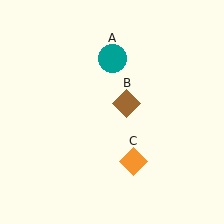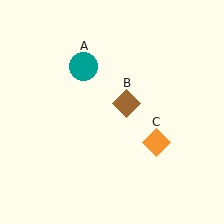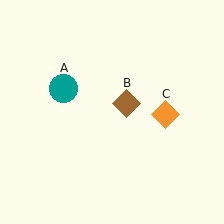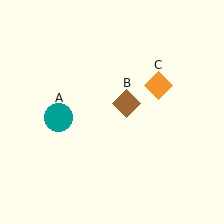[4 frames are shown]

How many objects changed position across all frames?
2 objects changed position: teal circle (object A), orange diamond (object C).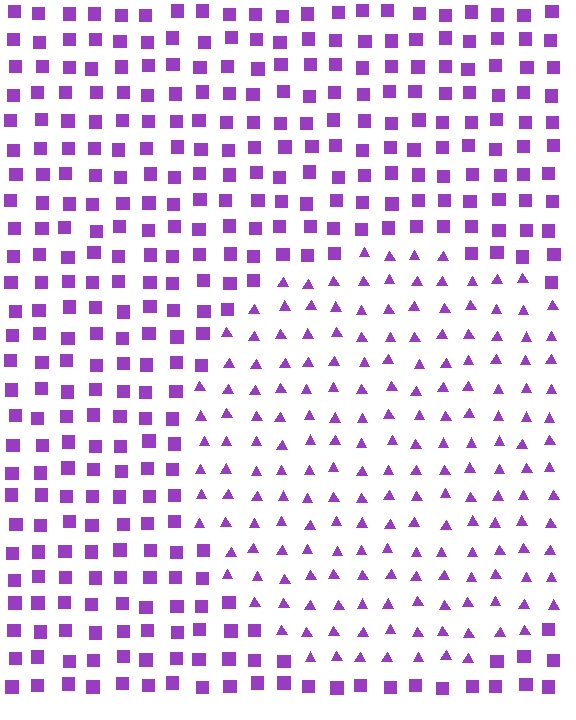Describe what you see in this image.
The image is filled with small purple elements arranged in a uniform grid. A circle-shaped region contains triangles, while the surrounding area contains squares. The boundary is defined purely by the change in element shape.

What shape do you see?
I see a circle.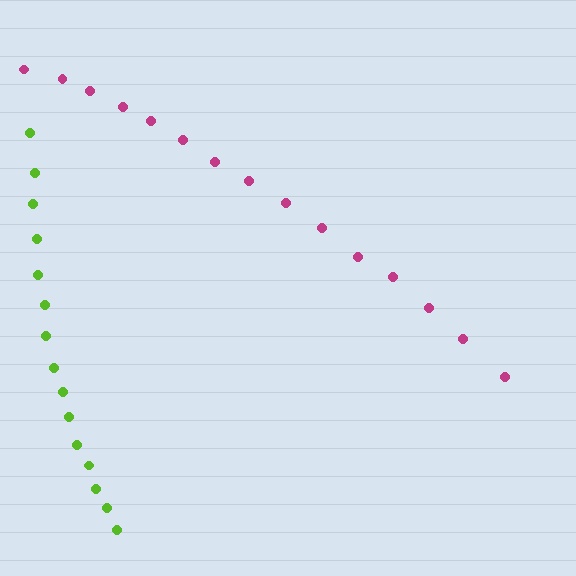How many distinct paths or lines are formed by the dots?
There are 2 distinct paths.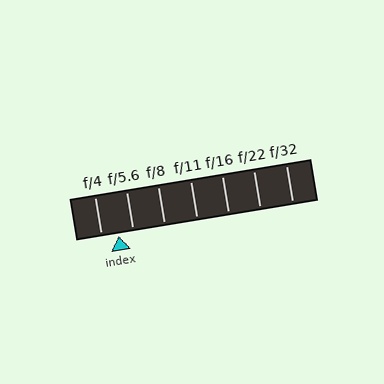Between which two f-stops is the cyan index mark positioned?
The index mark is between f/4 and f/5.6.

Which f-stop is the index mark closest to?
The index mark is closest to f/5.6.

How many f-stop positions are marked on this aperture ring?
There are 7 f-stop positions marked.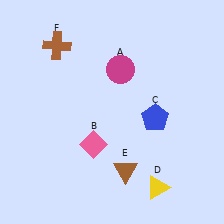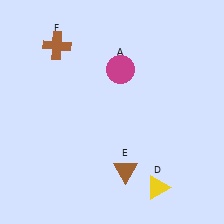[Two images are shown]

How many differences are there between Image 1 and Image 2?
There are 2 differences between the two images.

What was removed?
The pink diamond (B), the blue pentagon (C) were removed in Image 2.